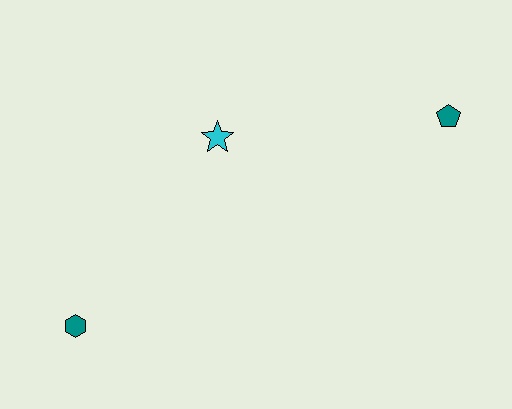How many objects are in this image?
There are 3 objects.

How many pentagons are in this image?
There is 1 pentagon.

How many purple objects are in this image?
There are no purple objects.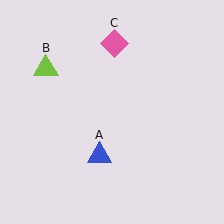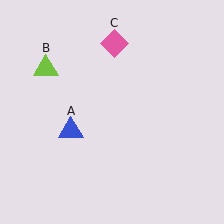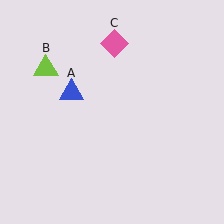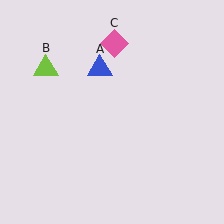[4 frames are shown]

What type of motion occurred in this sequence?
The blue triangle (object A) rotated clockwise around the center of the scene.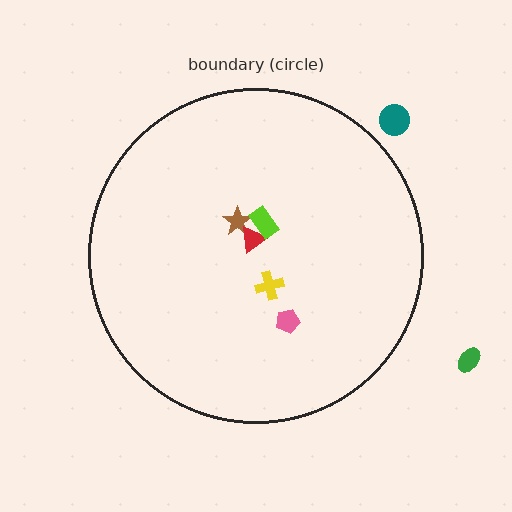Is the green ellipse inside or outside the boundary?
Outside.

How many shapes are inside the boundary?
5 inside, 2 outside.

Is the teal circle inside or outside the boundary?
Outside.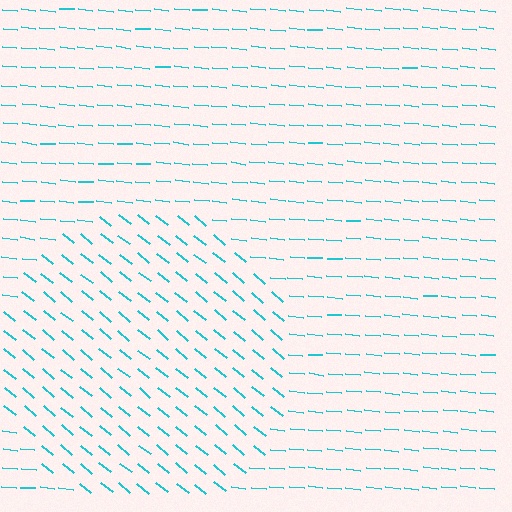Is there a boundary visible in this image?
Yes, there is a texture boundary formed by a change in line orientation.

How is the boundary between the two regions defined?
The boundary is defined purely by a change in line orientation (approximately 33 degrees difference). All lines are the same color and thickness.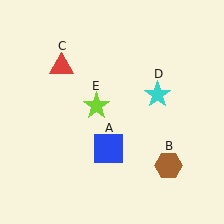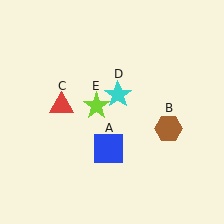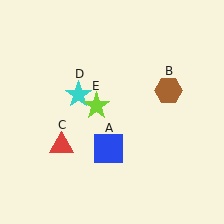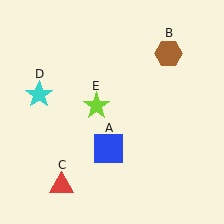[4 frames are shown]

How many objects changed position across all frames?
3 objects changed position: brown hexagon (object B), red triangle (object C), cyan star (object D).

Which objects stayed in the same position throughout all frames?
Blue square (object A) and lime star (object E) remained stationary.